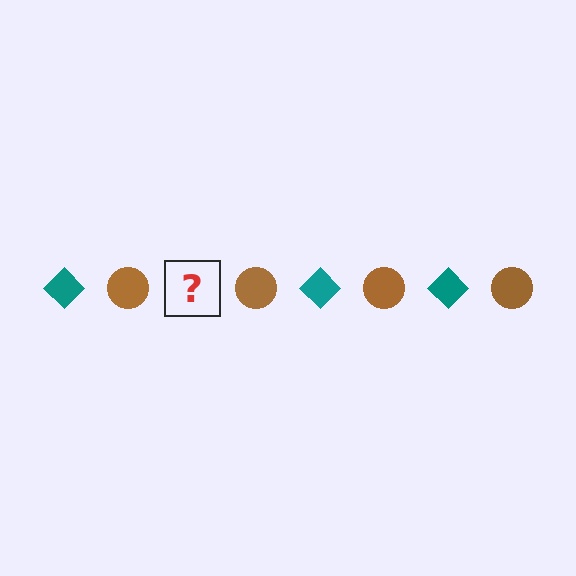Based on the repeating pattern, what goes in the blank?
The blank should be a teal diamond.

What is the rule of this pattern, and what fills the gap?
The rule is that the pattern alternates between teal diamond and brown circle. The gap should be filled with a teal diamond.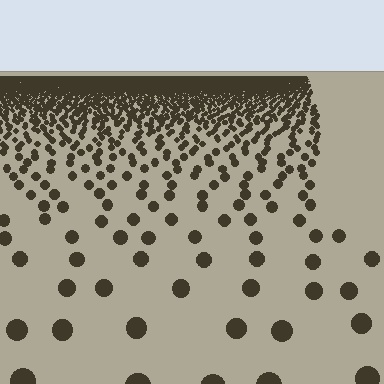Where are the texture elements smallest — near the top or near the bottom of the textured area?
Near the top.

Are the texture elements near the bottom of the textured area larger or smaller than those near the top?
Larger. Near the bottom, elements are closer to the viewer and appear at a bigger on-screen size.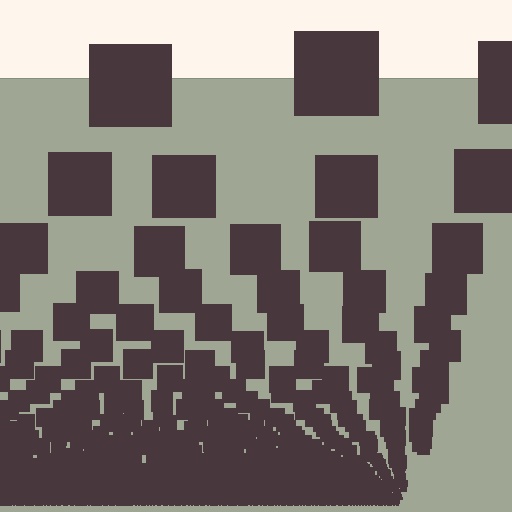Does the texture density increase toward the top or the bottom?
Density increases toward the bottom.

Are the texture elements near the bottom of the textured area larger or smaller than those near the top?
Smaller. The gradient is inverted — elements near the bottom are smaller and denser.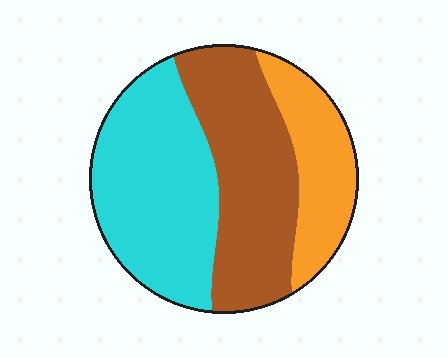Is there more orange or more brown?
Brown.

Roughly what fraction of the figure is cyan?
Cyan takes up between a third and a half of the figure.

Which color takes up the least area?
Orange, at roughly 20%.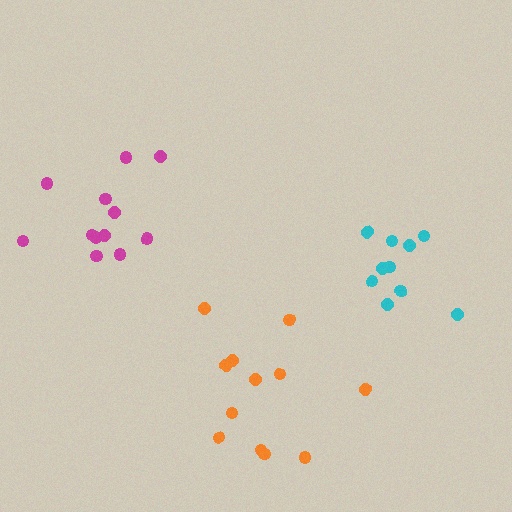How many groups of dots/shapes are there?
There are 3 groups.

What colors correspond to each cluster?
The clusters are colored: orange, magenta, cyan.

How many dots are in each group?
Group 1: 12 dots, Group 2: 12 dots, Group 3: 10 dots (34 total).